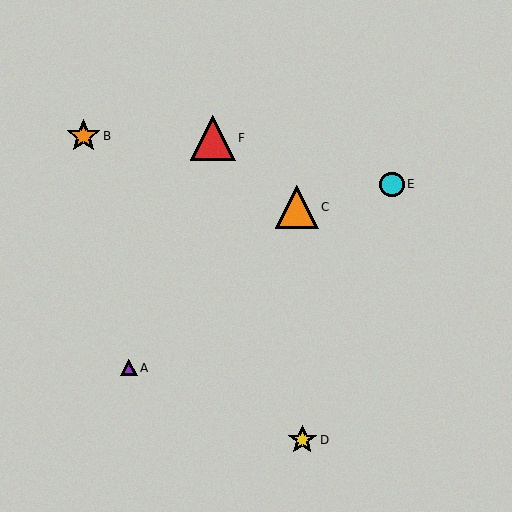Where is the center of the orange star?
The center of the orange star is at (84, 135).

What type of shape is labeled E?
Shape E is a cyan circle.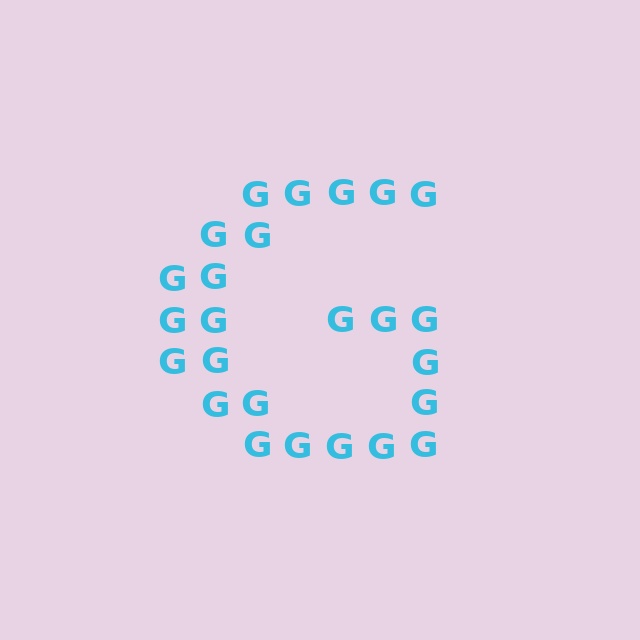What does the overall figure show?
The overall figure shows the letter G.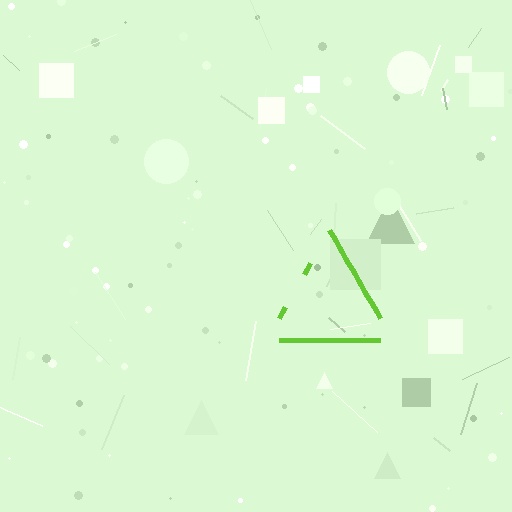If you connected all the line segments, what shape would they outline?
They would outline a triangle.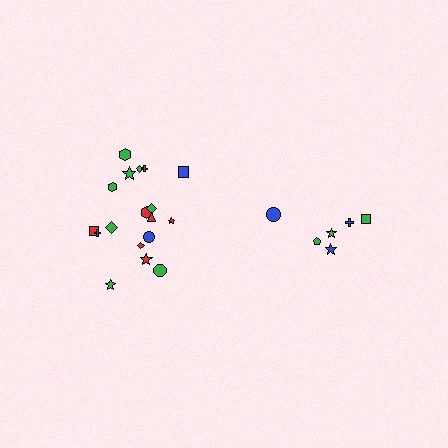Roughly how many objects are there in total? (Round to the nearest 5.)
Roughly 25 objects in total.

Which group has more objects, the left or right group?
The left group.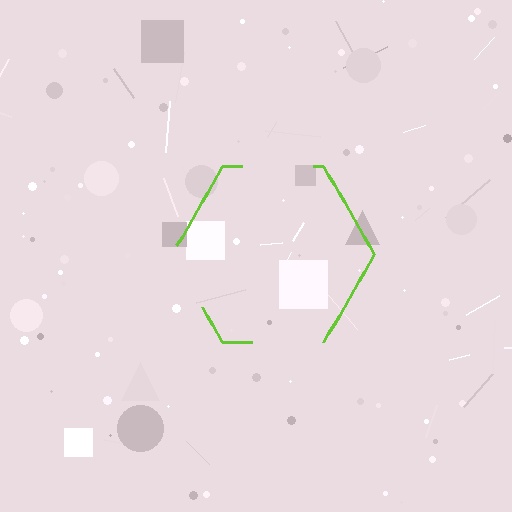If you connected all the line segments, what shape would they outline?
They would outline a hexagon.